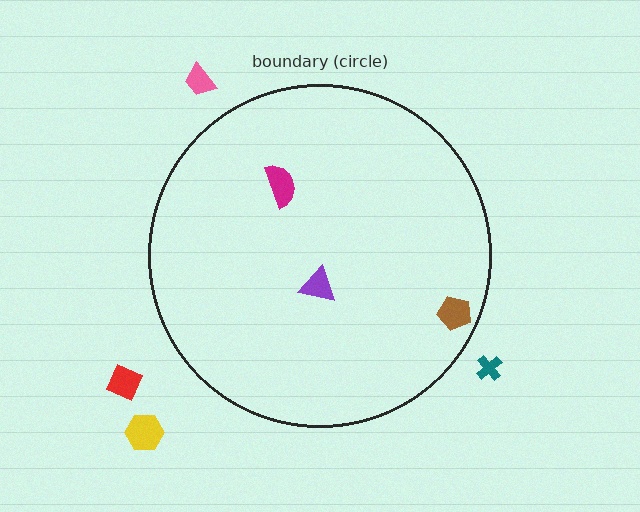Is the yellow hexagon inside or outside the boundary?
Outside.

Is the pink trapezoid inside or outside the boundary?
Outside.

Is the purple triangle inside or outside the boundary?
Inside.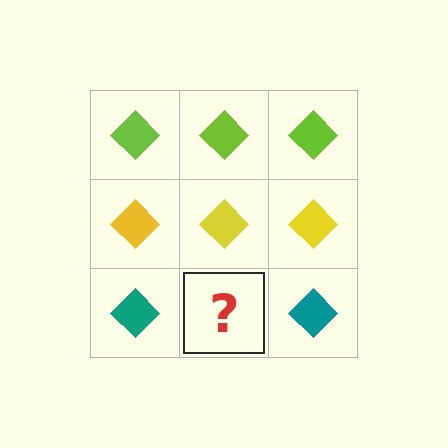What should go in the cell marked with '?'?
The missing cell should contain a teal diamond.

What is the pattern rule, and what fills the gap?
The rule is that each row has a consistent color. The gap should be filled with a teal diamond.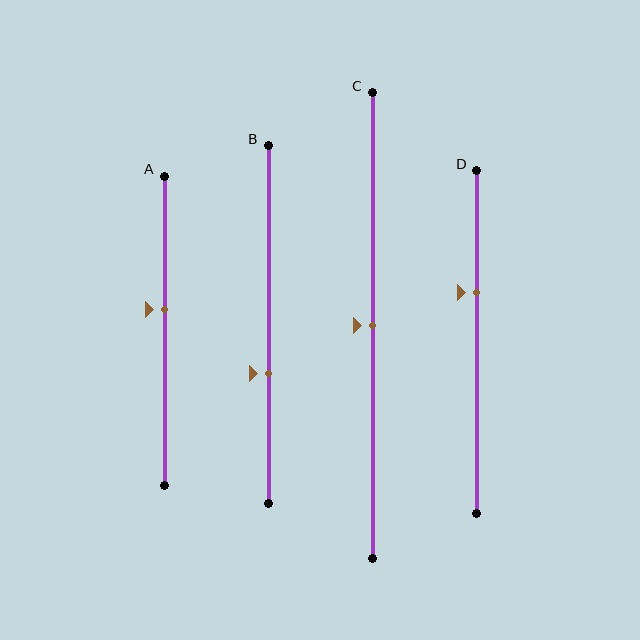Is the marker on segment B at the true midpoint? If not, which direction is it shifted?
No, the marker on segment B is shifted downward by about 14% of the segment length.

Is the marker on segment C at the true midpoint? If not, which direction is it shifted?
Yes, the marker on segment C is at the true midpoint.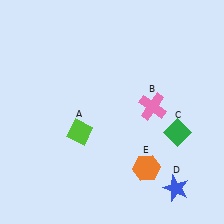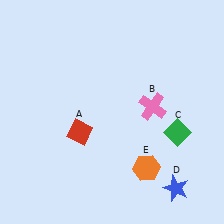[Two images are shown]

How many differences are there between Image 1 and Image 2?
There is 1 difference between the two images.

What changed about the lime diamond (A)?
In Image 1, A is lime. In Image 2, it changed to red.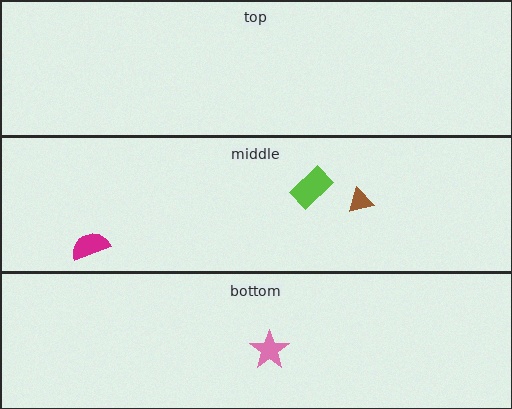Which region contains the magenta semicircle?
The middle region.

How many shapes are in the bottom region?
1.